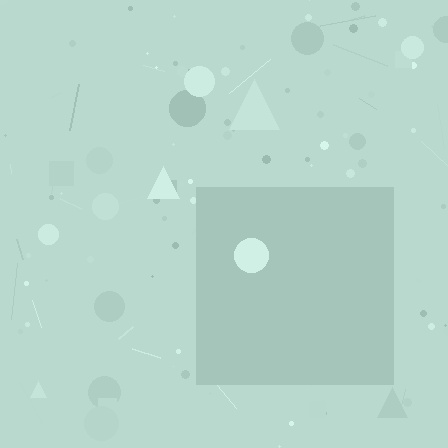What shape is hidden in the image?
A square is hidden in the image.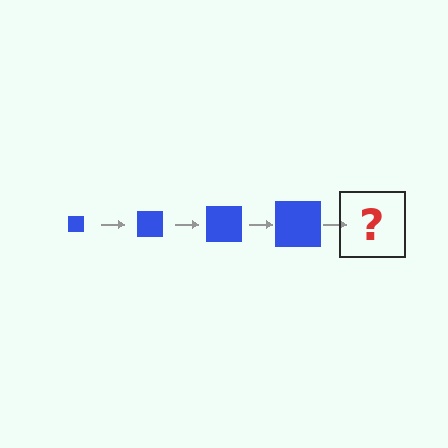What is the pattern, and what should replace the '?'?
The pattern is that the square gets progressively larger each step. The '?' should be a blue square, larger than the previous one.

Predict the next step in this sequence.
The next step is a blue square, larger than the previous one.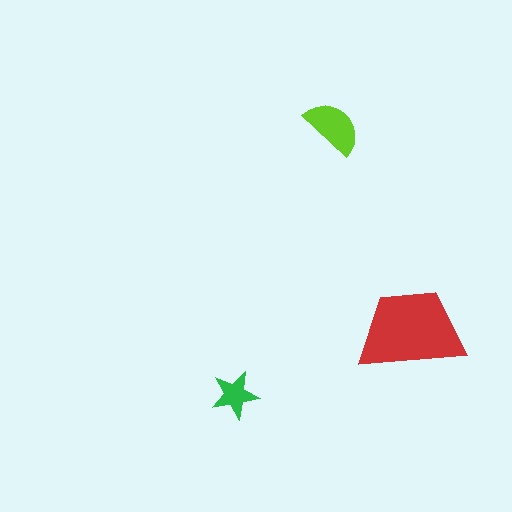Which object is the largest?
The red trapezoid.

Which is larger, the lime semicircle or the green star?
The lime semicircle.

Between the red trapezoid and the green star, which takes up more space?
The red trapezoid.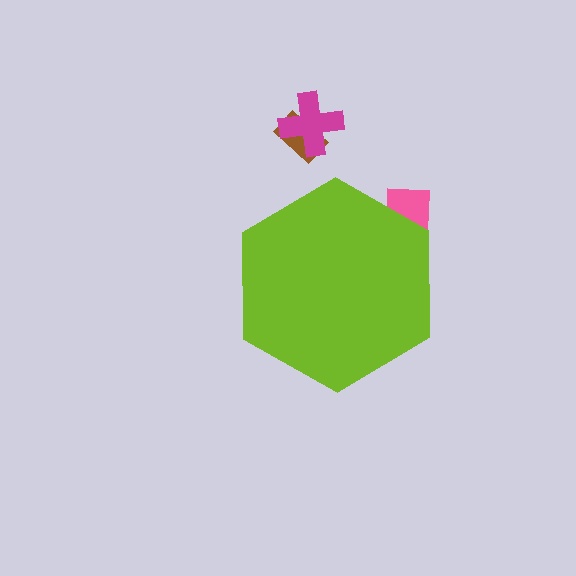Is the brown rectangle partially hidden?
No, the brown rectangle is fully visible.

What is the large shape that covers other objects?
A lime hexagon.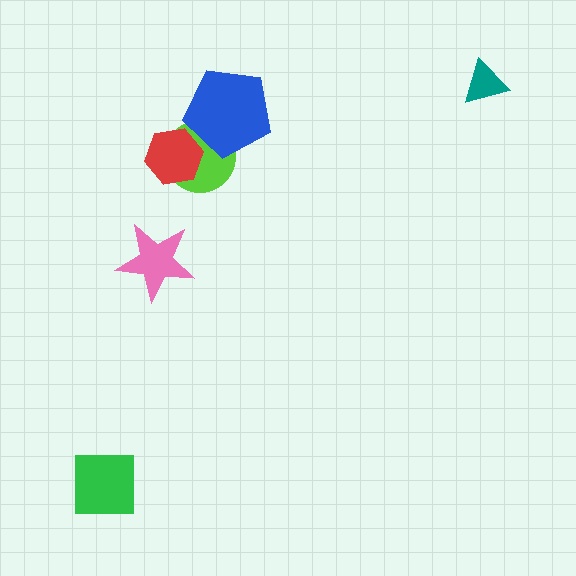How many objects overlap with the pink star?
0 objects overlap with the pink star.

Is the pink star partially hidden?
No, no other shape covers it.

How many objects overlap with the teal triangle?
0 objects overlap with the teal triangle.